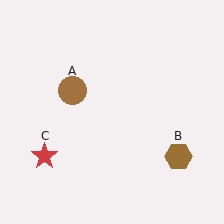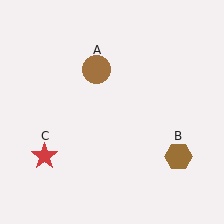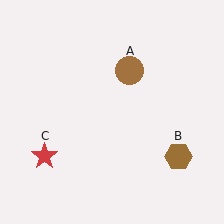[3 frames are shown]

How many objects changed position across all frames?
1 object changed position: brown circle (object A).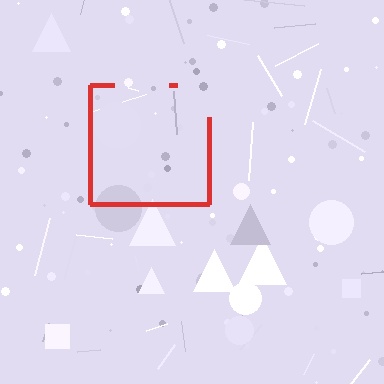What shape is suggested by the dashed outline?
The dashed outline suggests a square.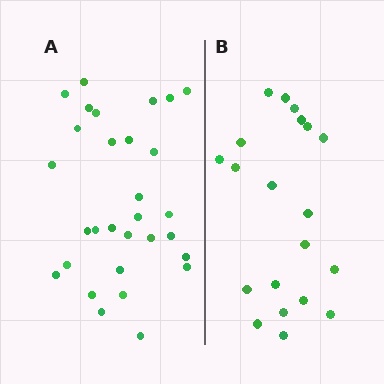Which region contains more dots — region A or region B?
Region A (the left region) has more dots.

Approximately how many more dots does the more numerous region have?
Region A has roughly 10 or so more dots than region B.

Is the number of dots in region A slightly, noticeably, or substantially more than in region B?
Region A has substantially more. The ratio is roughly 1.5 to 1.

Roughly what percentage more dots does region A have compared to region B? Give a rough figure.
About 50% more.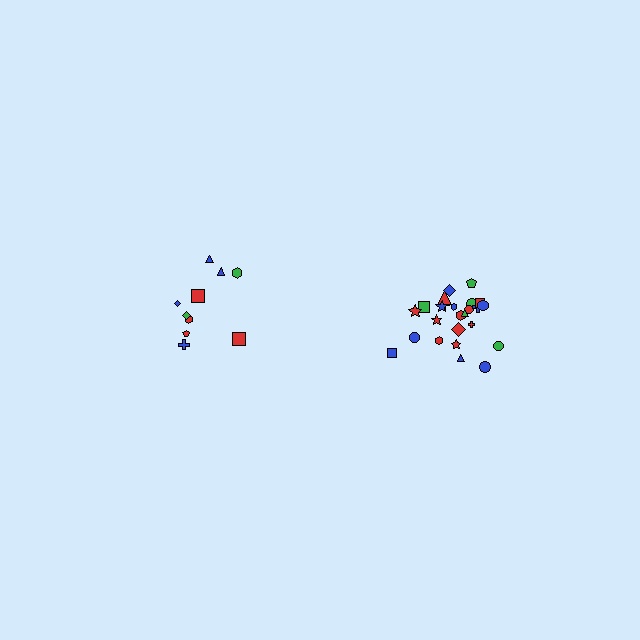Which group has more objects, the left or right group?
The right group.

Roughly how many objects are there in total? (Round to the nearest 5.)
Roughly 35 objects in total.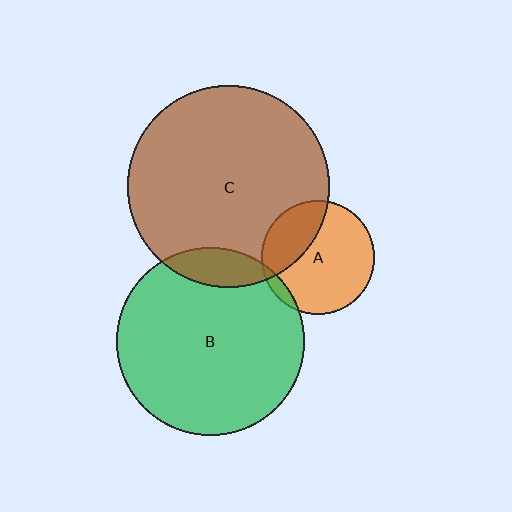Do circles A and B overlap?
Yes.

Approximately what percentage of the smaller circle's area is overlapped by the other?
Approximately 5%.